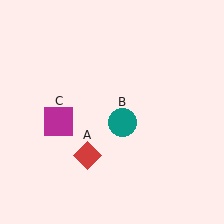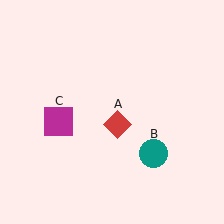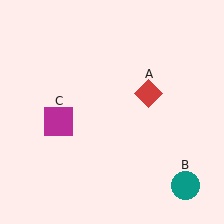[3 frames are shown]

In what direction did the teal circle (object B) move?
The teal circle (object B) moved down and to the right.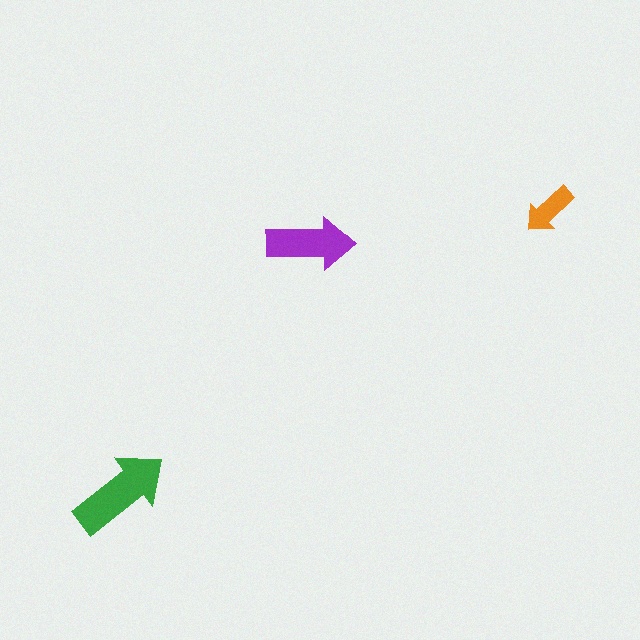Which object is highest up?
The orange arrow is topmost.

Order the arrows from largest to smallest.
the green one, the purple one, the orange one.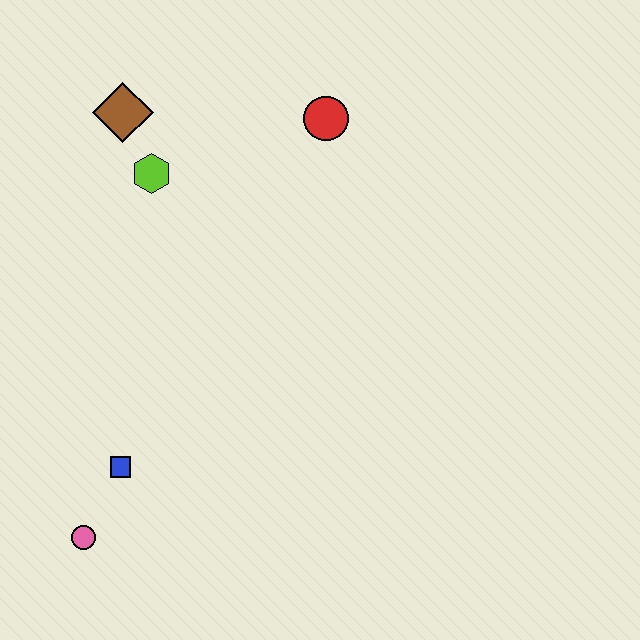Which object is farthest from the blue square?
The red circle is farthest from the blue square.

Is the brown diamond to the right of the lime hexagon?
No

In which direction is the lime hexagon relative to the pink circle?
The lime hexagon is above the pink circle.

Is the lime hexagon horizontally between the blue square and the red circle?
Yes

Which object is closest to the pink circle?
The blue square is closest to the pink circle.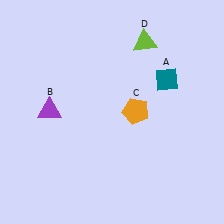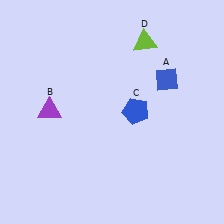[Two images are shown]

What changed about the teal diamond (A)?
In Image 1, A is teal. In Image 2, it changed to blue.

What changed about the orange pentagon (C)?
In Image 1, C is orange. In Image 2, it changed to blue.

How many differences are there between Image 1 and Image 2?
There are 2 differences between the two images.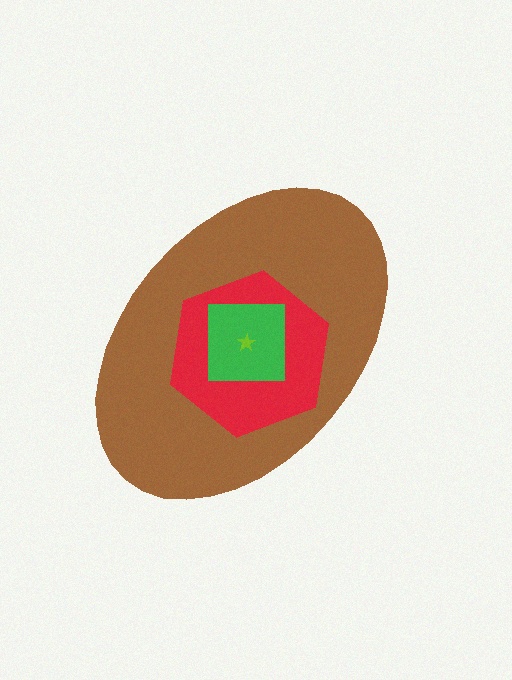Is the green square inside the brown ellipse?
Yes.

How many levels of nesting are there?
4.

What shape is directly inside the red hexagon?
The green square.